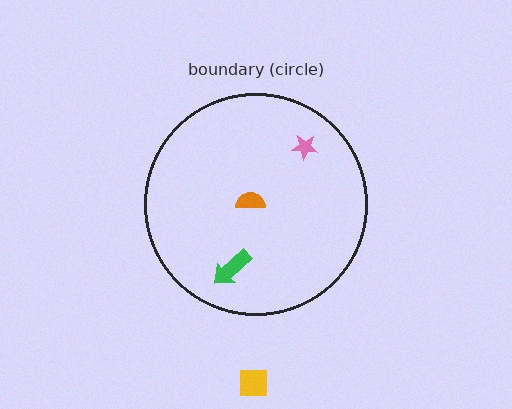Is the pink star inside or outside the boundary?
Inside.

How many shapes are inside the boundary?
3 inside, 1 outside.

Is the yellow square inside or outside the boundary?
Outside.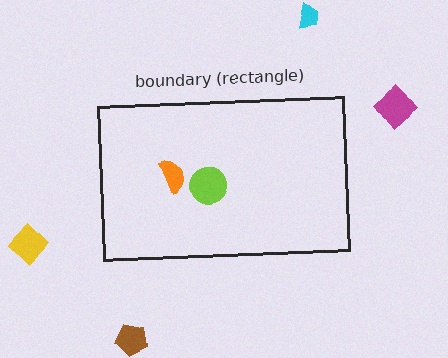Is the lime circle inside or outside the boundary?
Inside.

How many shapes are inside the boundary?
2 inside, 4 outside.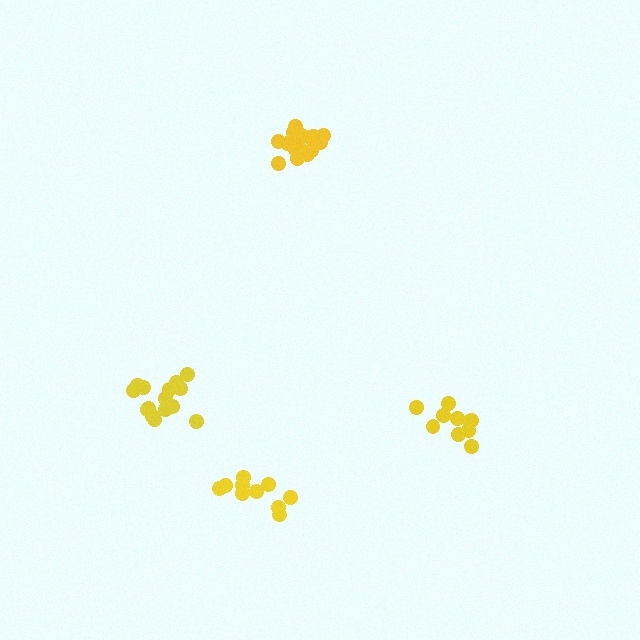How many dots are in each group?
Group 1: 15 dots, Group 2: 10 dots, Group 3: 15 dots, Group 4: 10 dots (50 total).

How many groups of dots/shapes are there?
There are 4 groups.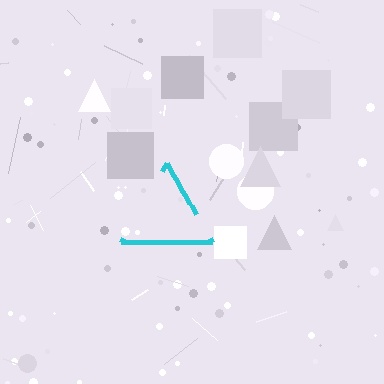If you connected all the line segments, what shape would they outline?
They would outline a triangle.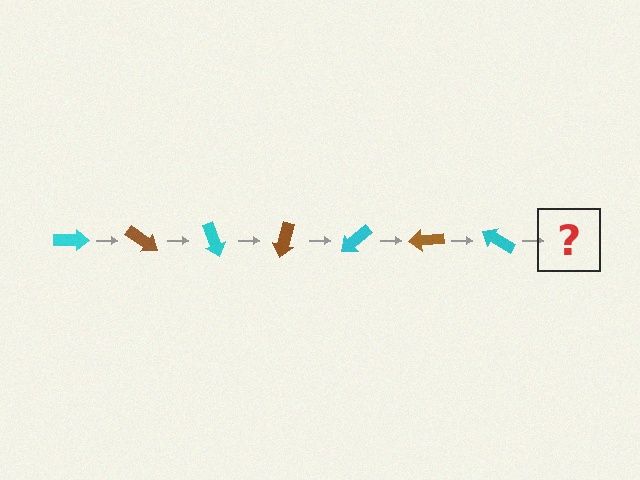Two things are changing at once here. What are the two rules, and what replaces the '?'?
The two rules are that it rotates 35 degrees each step and the color cycles through cyan and brown. The '?' should be a brown arrow, rotated 245 degrees from the start.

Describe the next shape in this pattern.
It should be a brown arrow, rotated 245 degrees from the start.